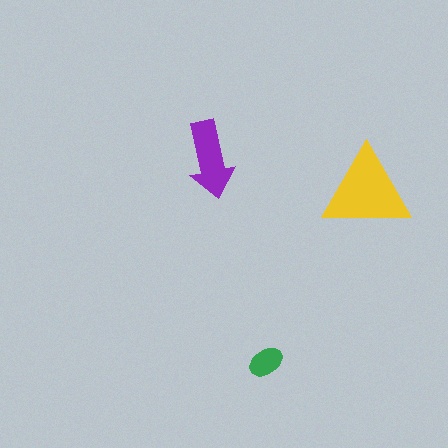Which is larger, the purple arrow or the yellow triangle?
The yellow triangle.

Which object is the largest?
The yellow triangle.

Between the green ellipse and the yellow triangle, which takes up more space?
The yellow triangle.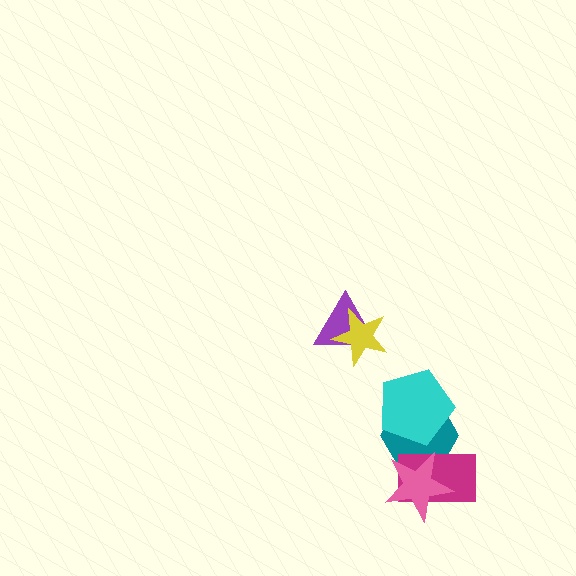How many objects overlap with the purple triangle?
1 object overlaps with the purple triangle.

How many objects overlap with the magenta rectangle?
2 objects overlap with the magenta rectangle.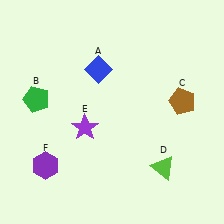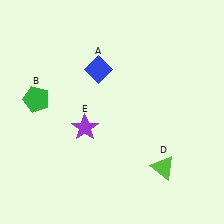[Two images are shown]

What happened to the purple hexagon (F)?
The purple hexagon (F) was removed in Image 2. It was in the bottom-left area of Image 1.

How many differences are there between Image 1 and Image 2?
There are 2 differences between the two images.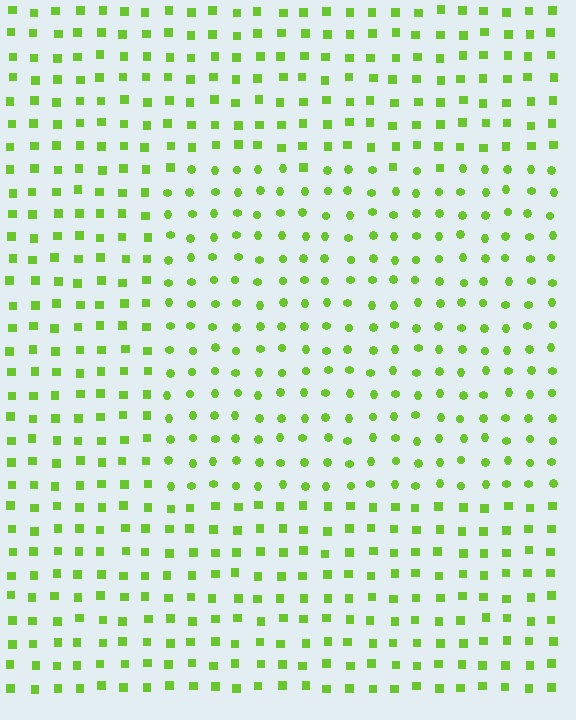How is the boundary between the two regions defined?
The boundary is defined by a change in element shape: circles inside vs. squares outside. All elements share the same color and spacing.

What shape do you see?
I see a rectangle.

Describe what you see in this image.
The image is filled with small lime elements arranged in a uniform grid. A rectangle-shaped region contains circles, while the surrounding area contains squares. The boundary is defined purely by the change in element shape.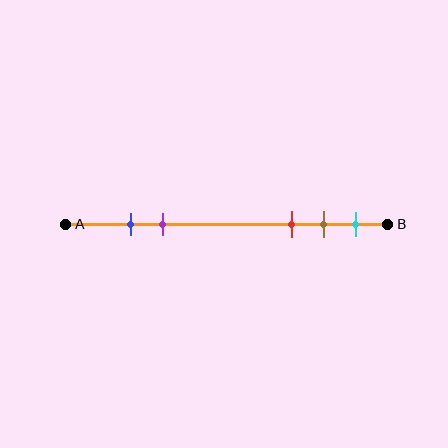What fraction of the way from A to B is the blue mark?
The blue mark is approximately 20% (0.2) of the way from A to B.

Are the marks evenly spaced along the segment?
No, the marks are not evenly spaced.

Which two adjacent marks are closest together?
The blue and purple marks are the closest adjacent pair.